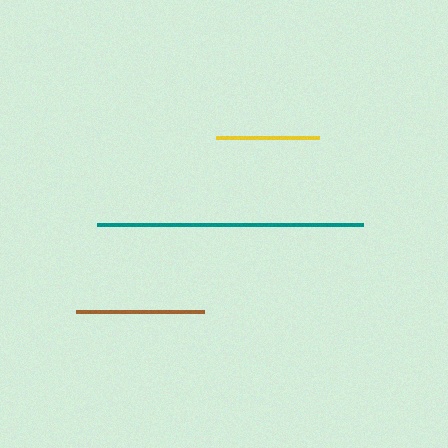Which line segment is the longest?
The teal line is the longest at approximately 266 pixels.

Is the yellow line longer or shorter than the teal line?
The teal line is longer than the yellow line.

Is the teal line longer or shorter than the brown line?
The teal line is longer than the brown line.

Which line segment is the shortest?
The yellow line is the shortest at approximately 102 pixels.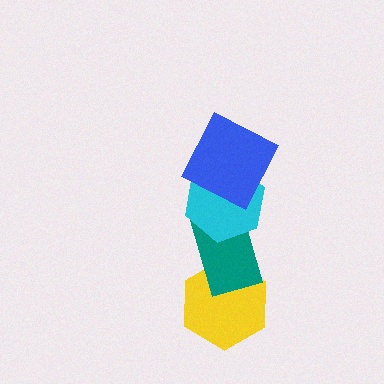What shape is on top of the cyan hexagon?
The blue square is on top of the cyan hexagon.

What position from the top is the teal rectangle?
The teal rectangle is 3rd from the top.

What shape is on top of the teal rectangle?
The cyan hexagon is on top of the teal rectangle.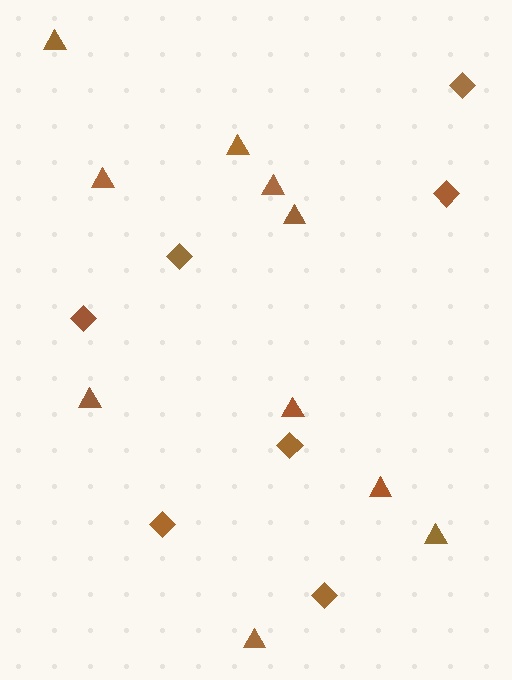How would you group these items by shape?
There are 2 groups: one group of triangles (10) and one group of diamonds (7).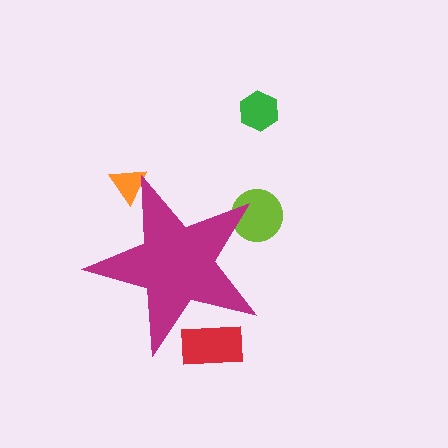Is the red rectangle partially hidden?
Yes, the red rectangle is partially hidden behind the magenta star.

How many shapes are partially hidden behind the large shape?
3 shapes are partially hidden.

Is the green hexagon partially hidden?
No, the green hexagon is fully visible.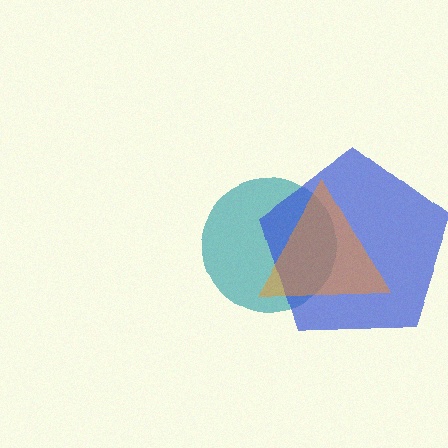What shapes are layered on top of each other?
The layered shapes are: a teal circle, a blue pentagon, an orange triangle.